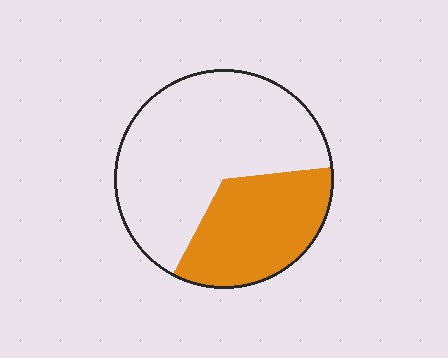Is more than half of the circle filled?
No.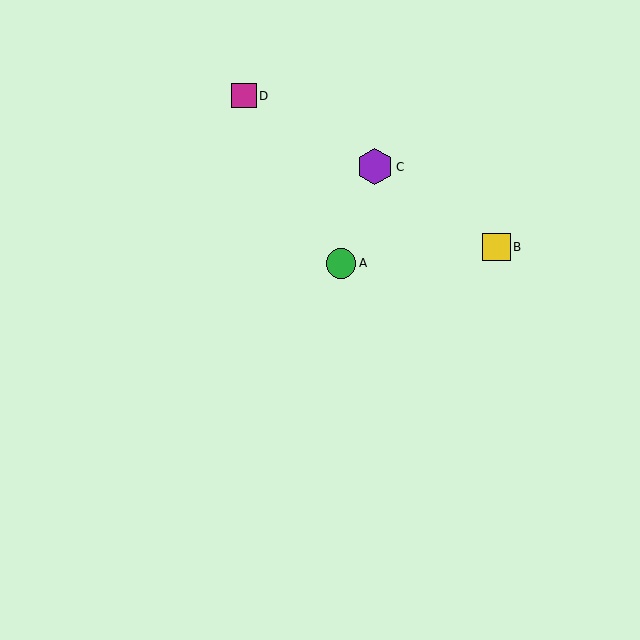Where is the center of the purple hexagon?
The center of the purple hexagon is at (375, 167).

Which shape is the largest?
The purple hexagon (labeled C) is the largest.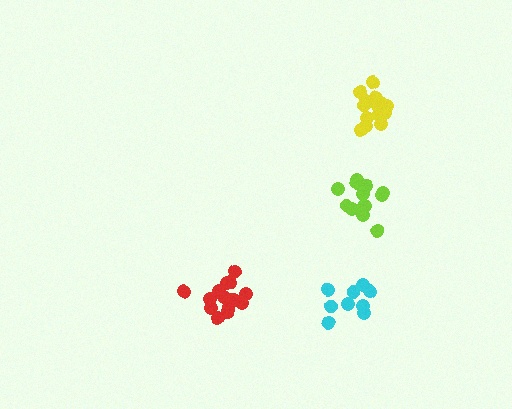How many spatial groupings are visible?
There are 4 spatial groupings.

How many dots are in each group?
Group 1: 14 dots, Group 2: 9 dots, Group 3: 14 dots, Group 4: 14 dots (51 total).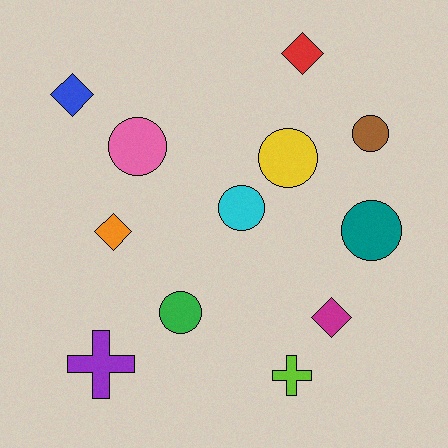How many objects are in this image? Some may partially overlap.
There are 12 objects.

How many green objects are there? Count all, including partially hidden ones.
There is 1 green object.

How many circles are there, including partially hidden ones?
There are 6 circles.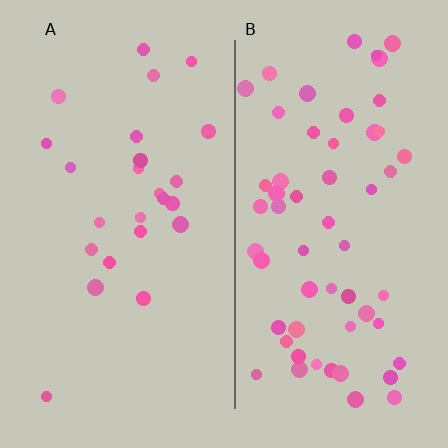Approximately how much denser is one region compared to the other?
Approximately 2.4× — region B over region A.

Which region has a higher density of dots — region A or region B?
B (the right).